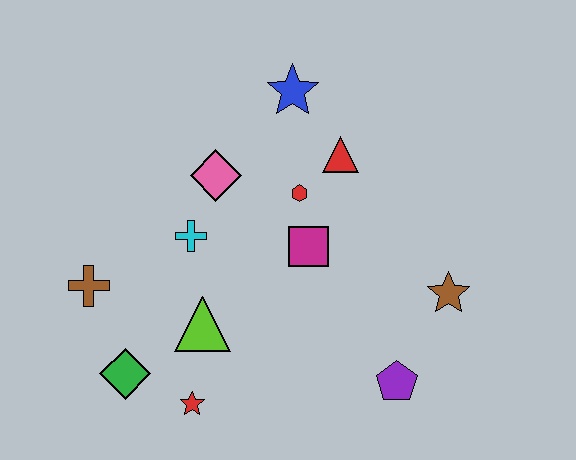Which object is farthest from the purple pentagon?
The brown cross is farthest from the purple pentagon.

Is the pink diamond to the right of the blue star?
No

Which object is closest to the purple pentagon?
The brown star is closest to the purple pentagon.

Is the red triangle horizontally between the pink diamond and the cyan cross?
No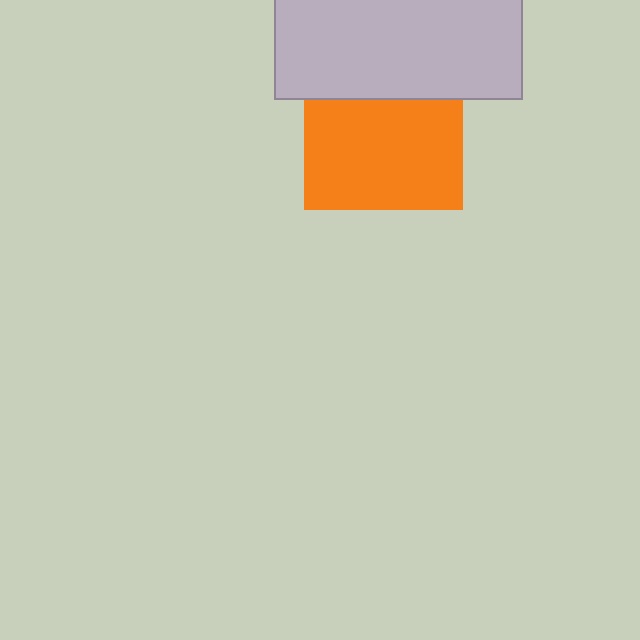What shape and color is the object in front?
The object in front is a light gray rectangle.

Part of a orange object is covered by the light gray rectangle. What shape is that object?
It is a square.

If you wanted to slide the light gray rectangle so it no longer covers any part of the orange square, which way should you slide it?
Slide it up — that is the most direct way to separate the two shapes.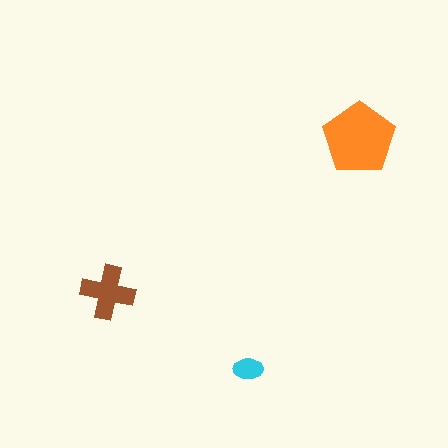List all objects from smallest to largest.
The cyan ellipse, the brown cross, the orange pentagon.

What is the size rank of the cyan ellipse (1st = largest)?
3rd.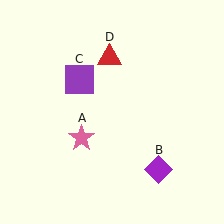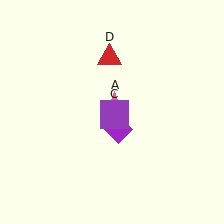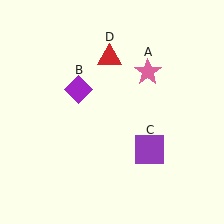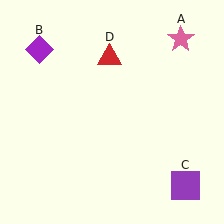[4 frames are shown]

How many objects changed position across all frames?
3 objects changed position: pink star (object A), purple diamond (object B), purple square (object C).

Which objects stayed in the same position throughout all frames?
Red triangle (object D) remained stationary.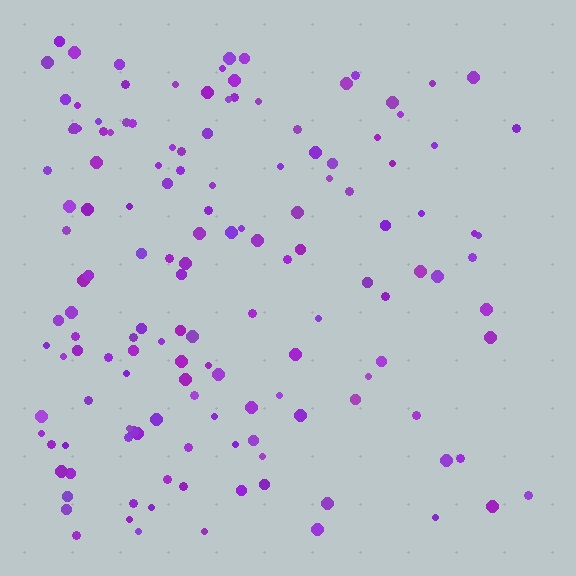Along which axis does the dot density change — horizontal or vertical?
Horizontal.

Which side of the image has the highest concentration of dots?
The left.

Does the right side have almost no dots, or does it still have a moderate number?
Still a moderate number, just noticeably fewer than the left.